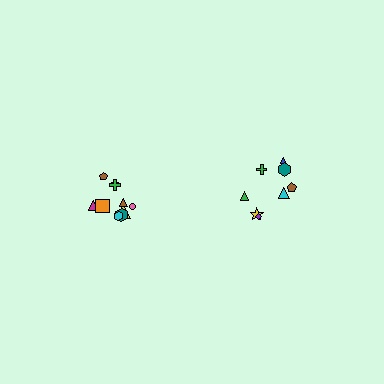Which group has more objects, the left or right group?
The left group.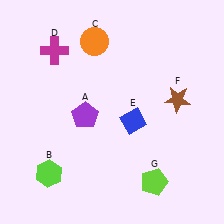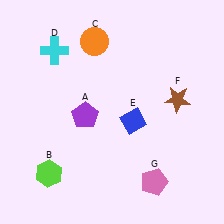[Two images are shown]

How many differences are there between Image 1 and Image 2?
There are 2 differences between the two images.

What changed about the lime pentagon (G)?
In Image 1, G is lime. In Image 2, it changed to pink.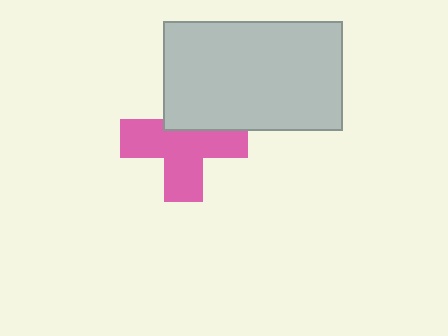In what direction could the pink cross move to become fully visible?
The pink cross could move down. That would shift it out from behind the light gray rectangle entirely.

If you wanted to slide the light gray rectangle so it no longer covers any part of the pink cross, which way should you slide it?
Slide it up — that is the most direct way to separate the two shapes.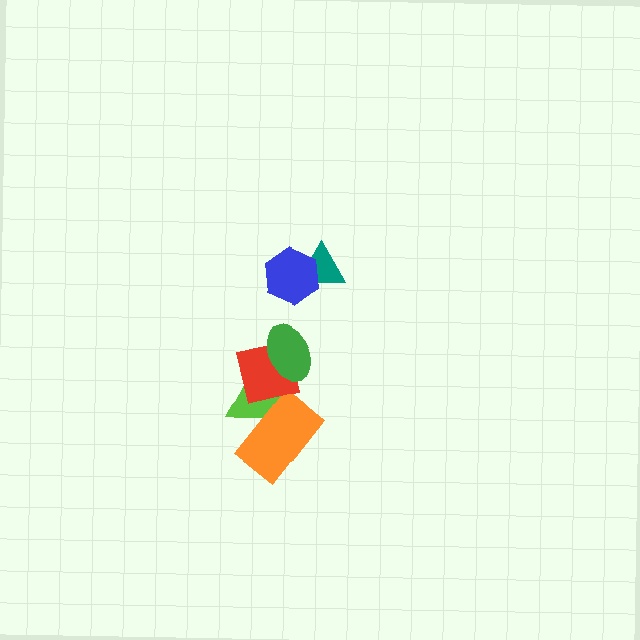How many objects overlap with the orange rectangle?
1 object overlaps with the orange rectangle.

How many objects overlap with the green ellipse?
2 objects overlap with the green ellipse.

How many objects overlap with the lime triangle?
3 objects overlap with the lime triangle.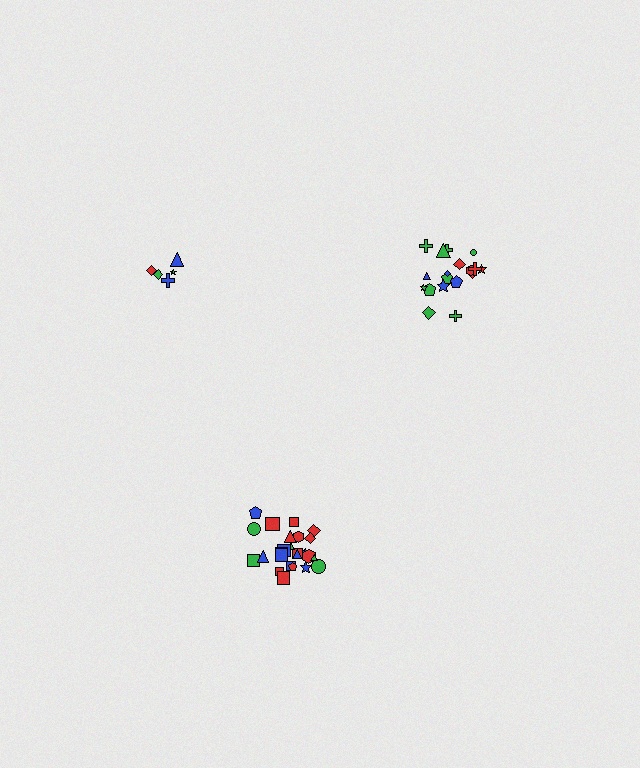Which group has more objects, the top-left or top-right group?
The top-right group.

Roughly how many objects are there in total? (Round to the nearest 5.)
Roughly 50 objects in total.